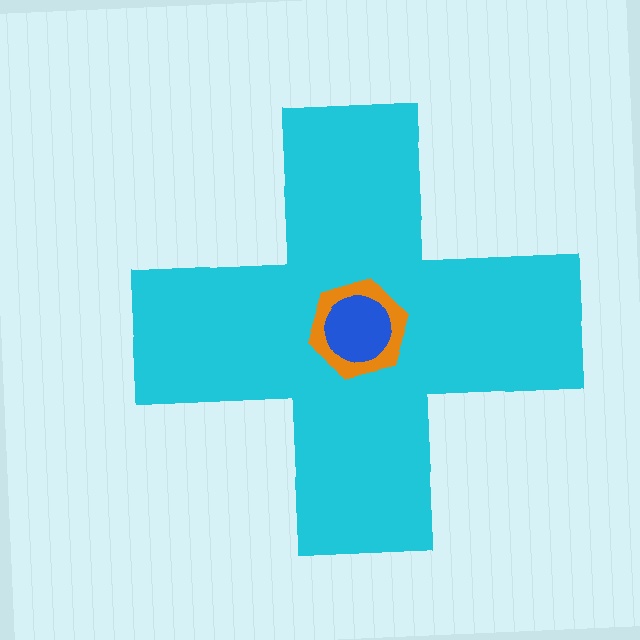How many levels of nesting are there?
3.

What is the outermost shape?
The cyan cross.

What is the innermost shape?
The blue circle.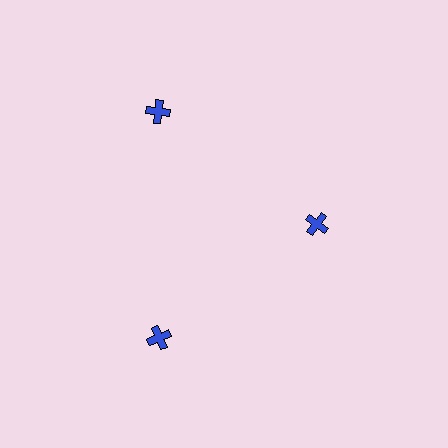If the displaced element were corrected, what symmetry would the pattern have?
It would have 3-fold rotational symmetry — the pattern would map onto itself every 120 degrees.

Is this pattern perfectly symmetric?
No. The 3 blue crosses are arranged in a ring, but one element near the 3 o'clock position is pulled inward toward the center, breaking the 3-fold rotational symmetry.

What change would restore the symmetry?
The symmetry would be restored by moving it outward, back onto the ring so that all 3 crosses sit at equal angles and equal distance from the center.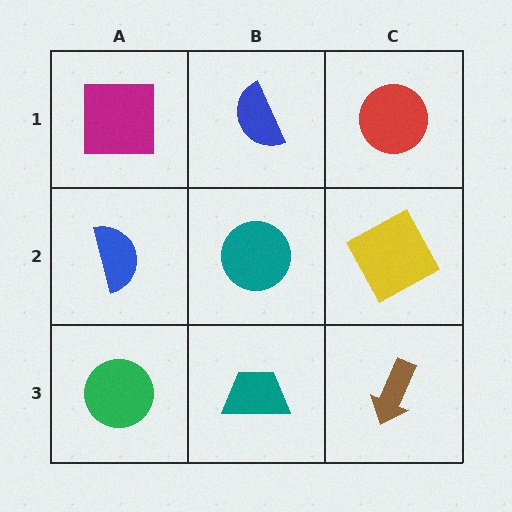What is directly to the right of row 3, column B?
A brown arrow.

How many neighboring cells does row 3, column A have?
2.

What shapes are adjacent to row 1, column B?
A teal circle (row 2, column B), a magenta square (row 1, column A), a red circle (row 1, column C).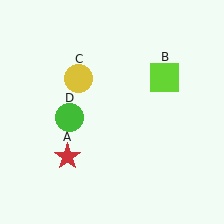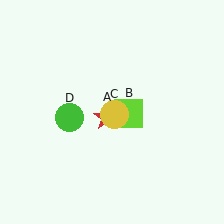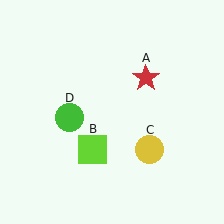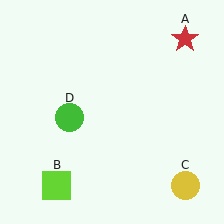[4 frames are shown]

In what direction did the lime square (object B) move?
The lime square (object B) moved down and to the left.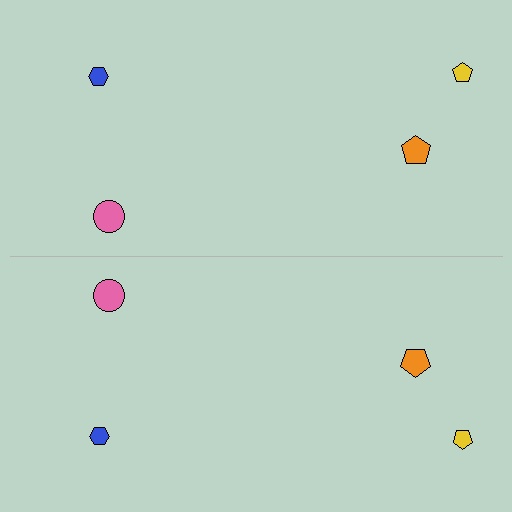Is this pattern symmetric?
Yes, this pattern has bilateral (reflection) symmetry.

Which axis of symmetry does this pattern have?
The pattern has a horizontal axis of symmetry running through the center of the image.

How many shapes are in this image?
There are 8 shapes in this image.